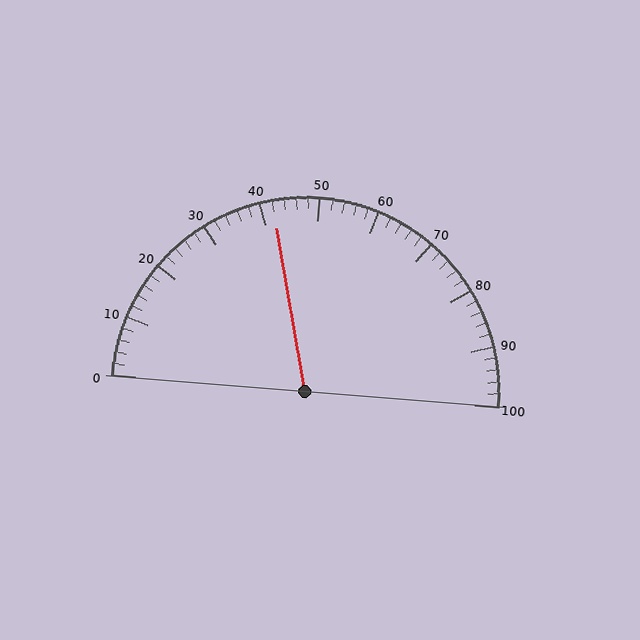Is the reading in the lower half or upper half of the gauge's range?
The reading is in the lower half of the range (0 to 100).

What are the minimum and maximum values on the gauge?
The gauge ranges from 0 to 100.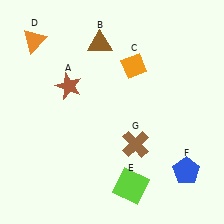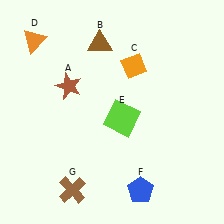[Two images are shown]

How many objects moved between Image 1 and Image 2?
3 objects moved between the two images.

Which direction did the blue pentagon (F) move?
The blue pentagon (F) moved left.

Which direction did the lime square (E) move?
The lime square (E) moved up.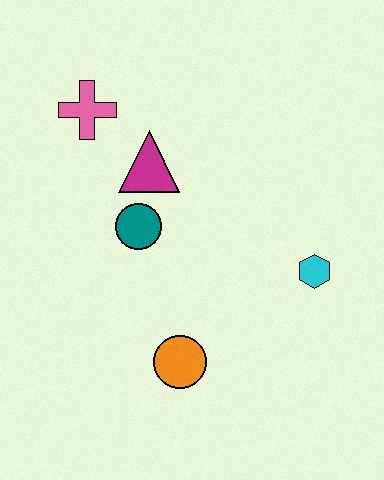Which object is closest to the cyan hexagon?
The orange circle is closest to the cyan hexagon.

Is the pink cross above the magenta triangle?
Yes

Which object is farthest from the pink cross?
The cyan hexagon is farthest from the pink cross.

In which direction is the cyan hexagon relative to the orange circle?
The cyan hexagon is to the right of the orange circle.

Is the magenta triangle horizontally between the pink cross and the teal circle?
No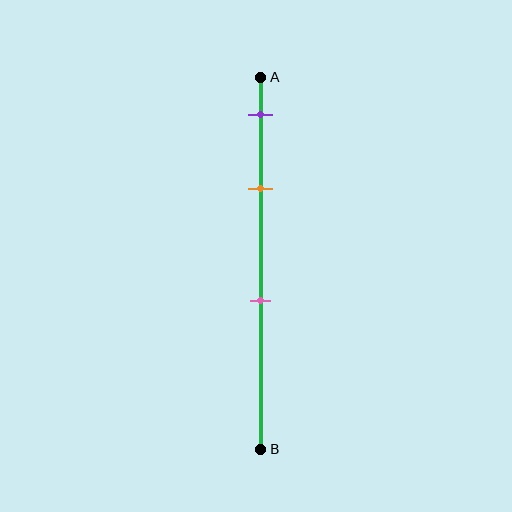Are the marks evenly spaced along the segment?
No, the marks are not evenly spaced.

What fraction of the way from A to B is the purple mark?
The purple mark is approximately 10% (0.1) of the way from A to B.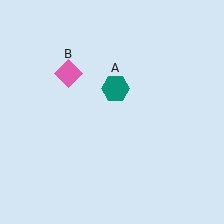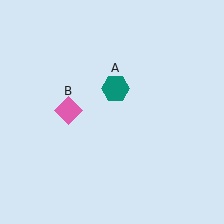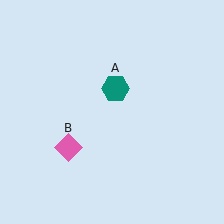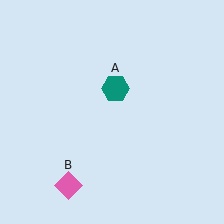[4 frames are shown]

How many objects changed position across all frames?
1 object changed position: pink diamond (object B).